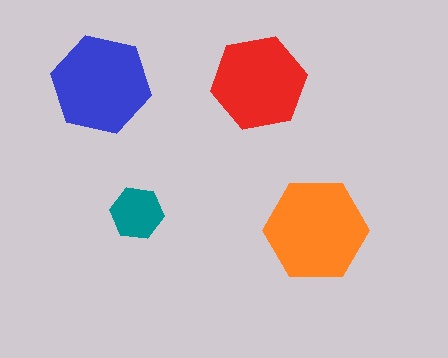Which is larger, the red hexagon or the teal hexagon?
The red one.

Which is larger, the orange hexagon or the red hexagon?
The orange one.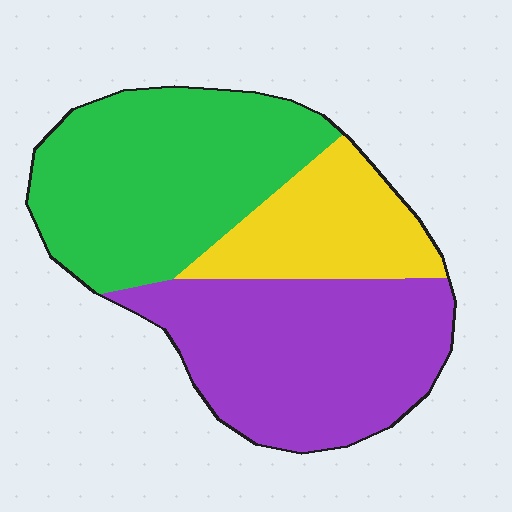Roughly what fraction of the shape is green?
Green covers around 40% of the shape.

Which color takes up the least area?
Yellow, at roughly 20%.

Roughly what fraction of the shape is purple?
Purple takes up between a third and a half of the shape.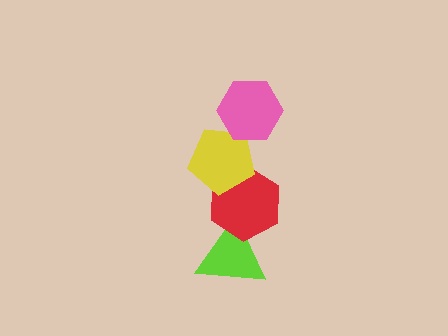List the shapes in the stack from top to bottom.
From top to bottom: the pink hexagon, the yellow pentagon, the red hexagon, the lime triangle.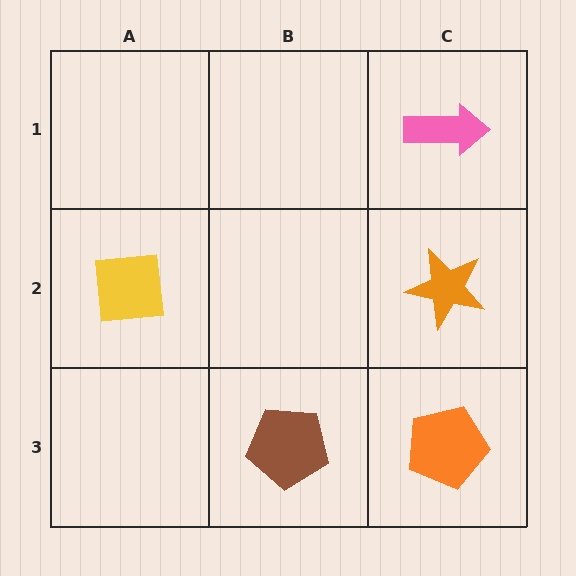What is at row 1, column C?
A pink arrow.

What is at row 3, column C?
An orange pentagon.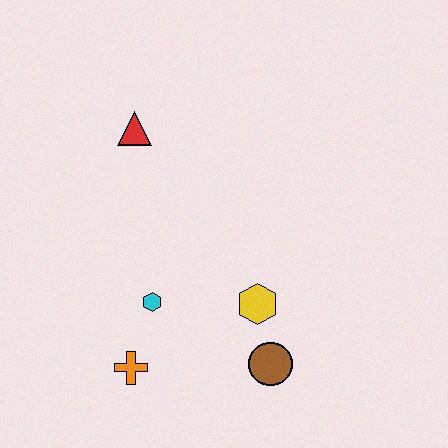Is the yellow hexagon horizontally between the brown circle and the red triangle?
Yes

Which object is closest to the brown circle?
The yellow hexagon is closest to the brown circle.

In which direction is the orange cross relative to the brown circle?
The orange cross is to the left of the brown circle.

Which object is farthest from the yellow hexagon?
The red triangle is farthest from the yellow hexagon.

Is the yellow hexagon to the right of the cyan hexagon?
Yes